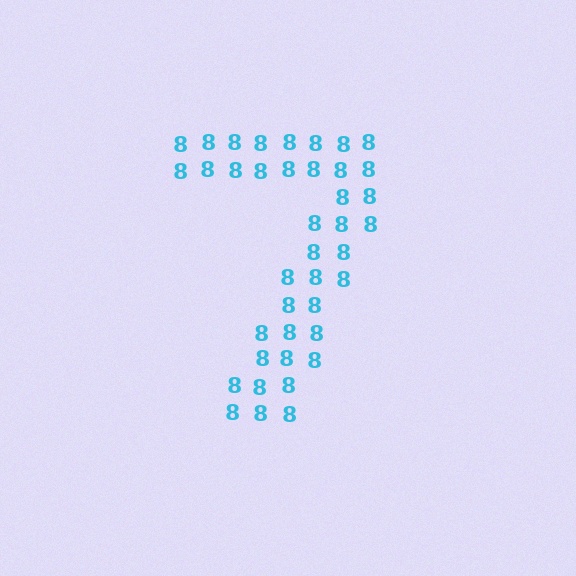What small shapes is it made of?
It is made of small digit 8's.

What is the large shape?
The large shape is the digit 7.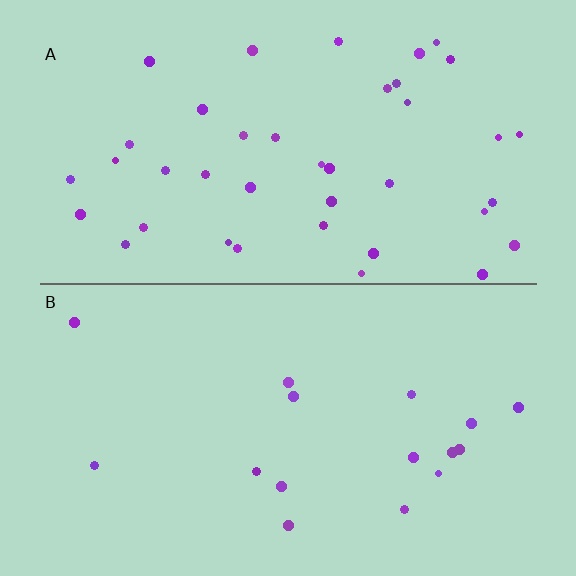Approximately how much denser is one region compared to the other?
Approximately 2.5× — region A over region B.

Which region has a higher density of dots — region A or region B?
A (the top).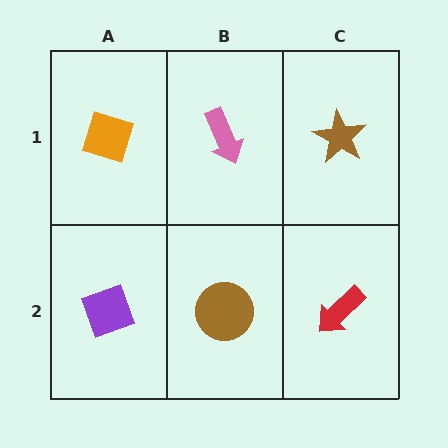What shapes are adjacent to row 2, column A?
An orange diamond (row 1, column A), a brown circle (row 2, column B).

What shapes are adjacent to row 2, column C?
A brown star (row 1, column C), a brown circle (row 2, column B).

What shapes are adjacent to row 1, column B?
A brown circle (row 2, column B), an orange diamond (row 1, column A), a brown star (row 1, column C).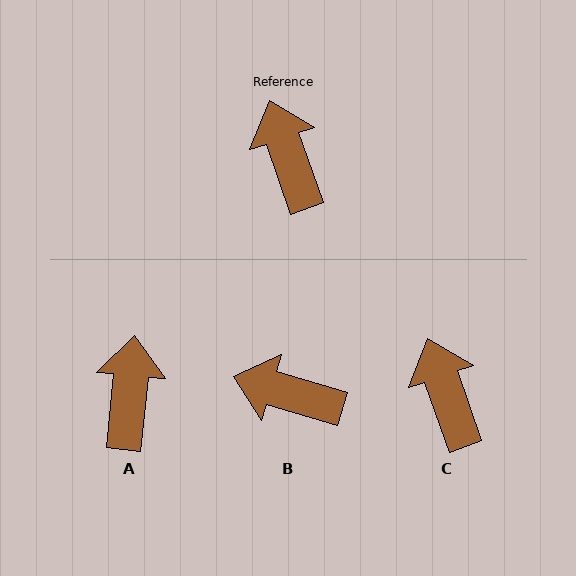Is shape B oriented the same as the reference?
No, it is off by about 54 degrees.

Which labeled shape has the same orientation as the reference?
C.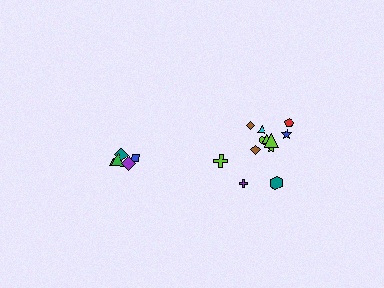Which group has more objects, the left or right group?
The right group.